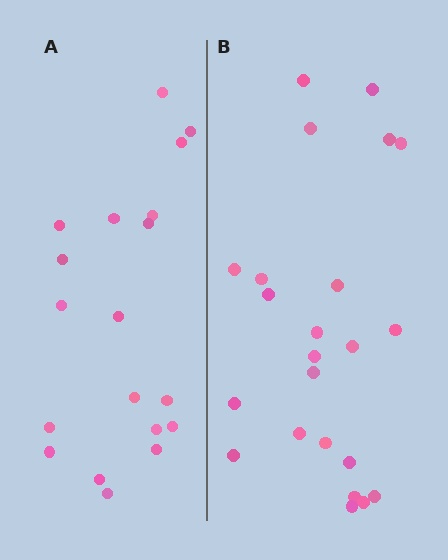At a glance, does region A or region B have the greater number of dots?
Region B (the right region) has more dots.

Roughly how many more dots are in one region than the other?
Region B has about 4 more dots than region A.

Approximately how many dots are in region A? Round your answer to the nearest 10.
About 20 dots. (The exact count is 19, which rounds to 20.)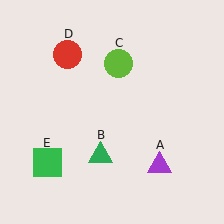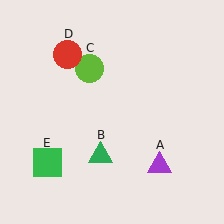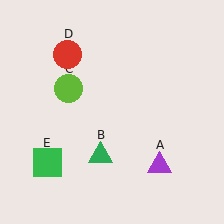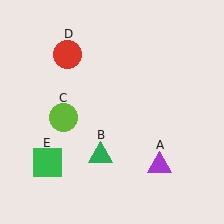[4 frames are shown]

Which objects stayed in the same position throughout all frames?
Purple triangle (object A) and green triangle (object B) and red circle (object D) and green square (object E) remained stationary.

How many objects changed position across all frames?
1 object changed position: lime circle (object C).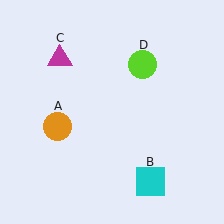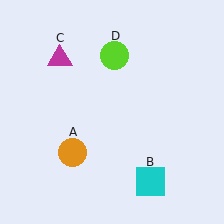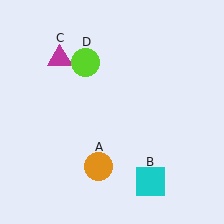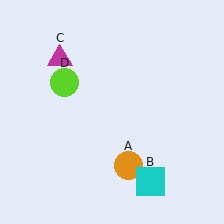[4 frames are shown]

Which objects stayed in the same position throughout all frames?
Cyan square (object B) and magenta triangle (object C) remained stationary.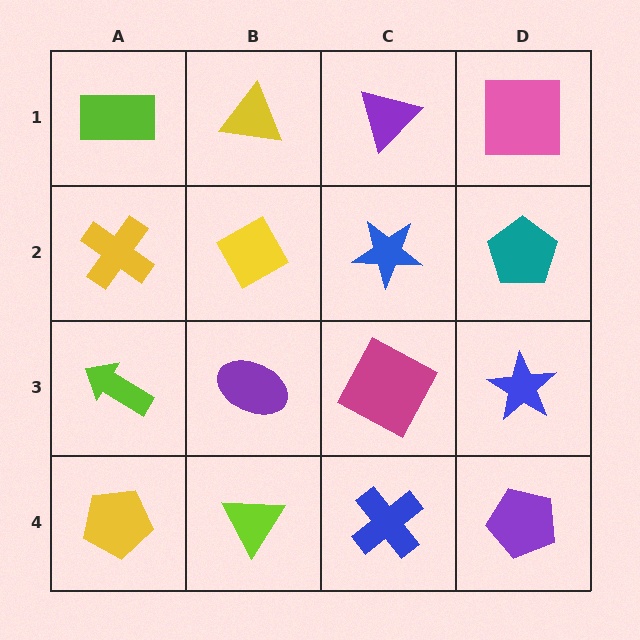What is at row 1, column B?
A yellow triangle.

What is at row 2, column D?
A teal pentagon.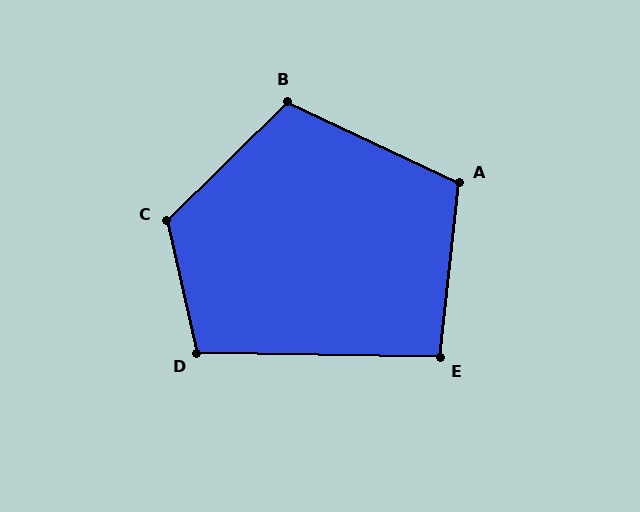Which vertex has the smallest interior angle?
E, at approximately 95 degrees.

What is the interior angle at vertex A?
Approximately 109 degrees (obtuse).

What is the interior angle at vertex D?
Approximately 104 degrees (obtuse).